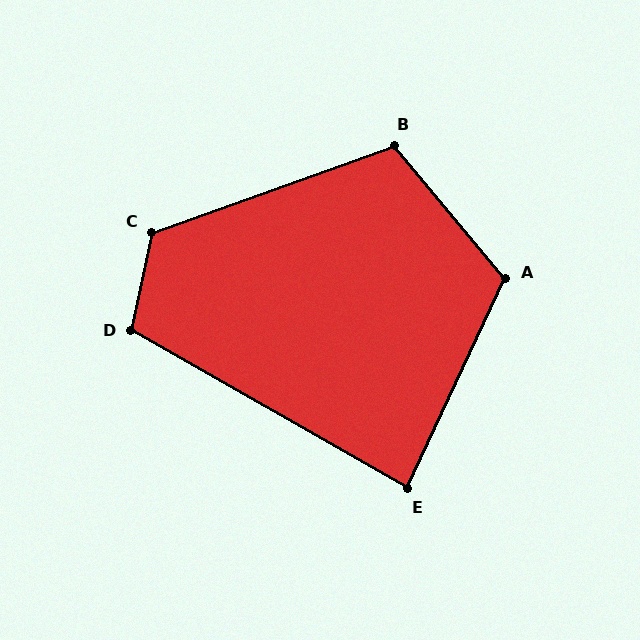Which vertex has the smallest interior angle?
E, at approximately 85 degrees.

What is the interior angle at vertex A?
Approximately 115 degrees (obtuse).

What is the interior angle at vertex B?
Approximately 110 degrees (obtuse).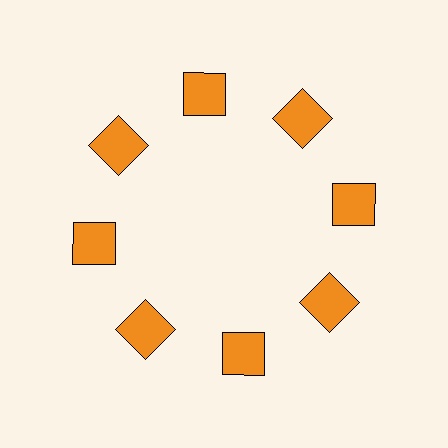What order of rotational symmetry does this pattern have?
This pattern has 8-fold rotational symmetry.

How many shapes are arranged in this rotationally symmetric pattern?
There are 8 shapes, arranged in 8 groups of 1.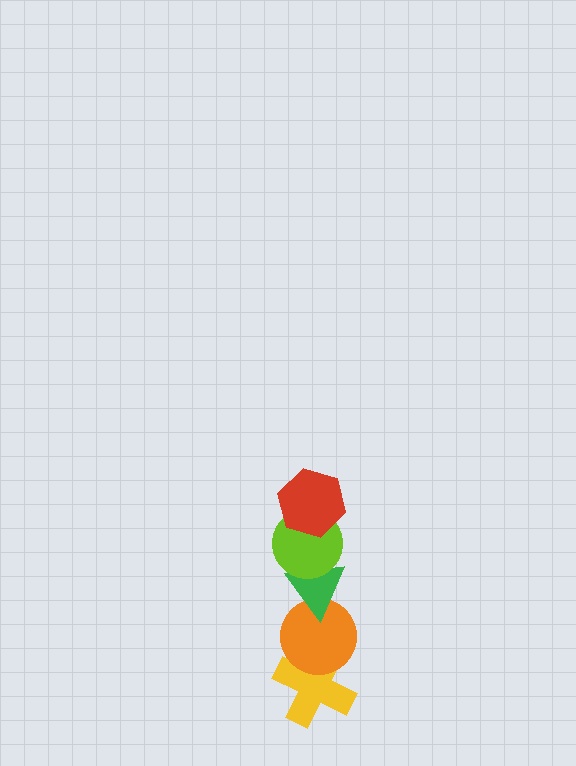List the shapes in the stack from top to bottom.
From top to bottom: the red hexagon, the lime circle, the green triangle, the orange circle, the yellow cross.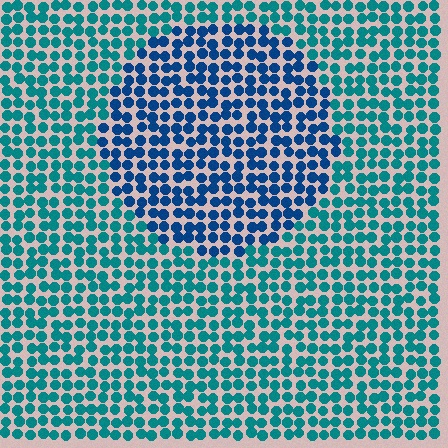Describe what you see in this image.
The image is filled with small teal elements in a uniform arrangement. A circle-shaped region is visible where the elements are tinted to a slightly different hue, forming a subtle color boundary.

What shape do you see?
I see a circle.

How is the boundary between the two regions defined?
The boundary is defined purely by a slight shift in hue (about 32 degrees). Spacing, size, and orientation are identical on both sides.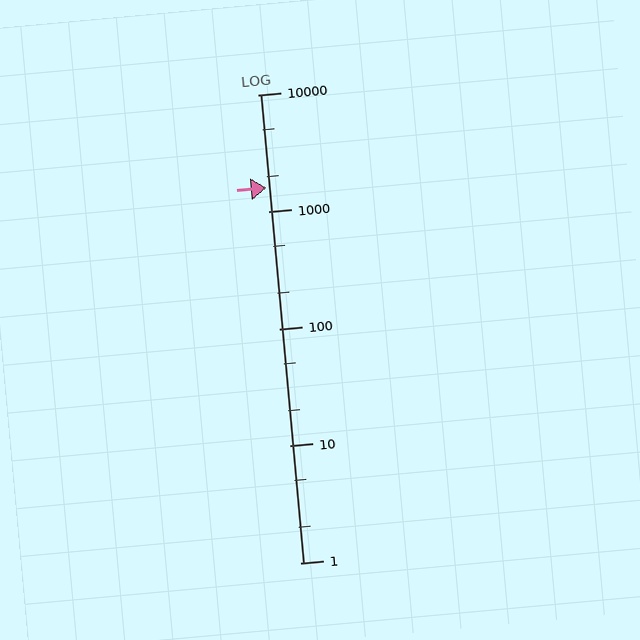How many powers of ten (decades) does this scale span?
The scale spans 4 decades, from 1 to 10000.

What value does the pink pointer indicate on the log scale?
The pointer indicates approximately 1600.